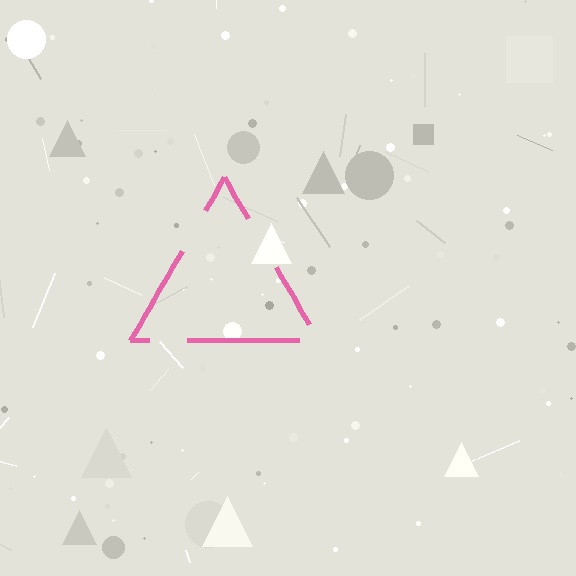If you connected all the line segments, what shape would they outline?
They would outline a triangle.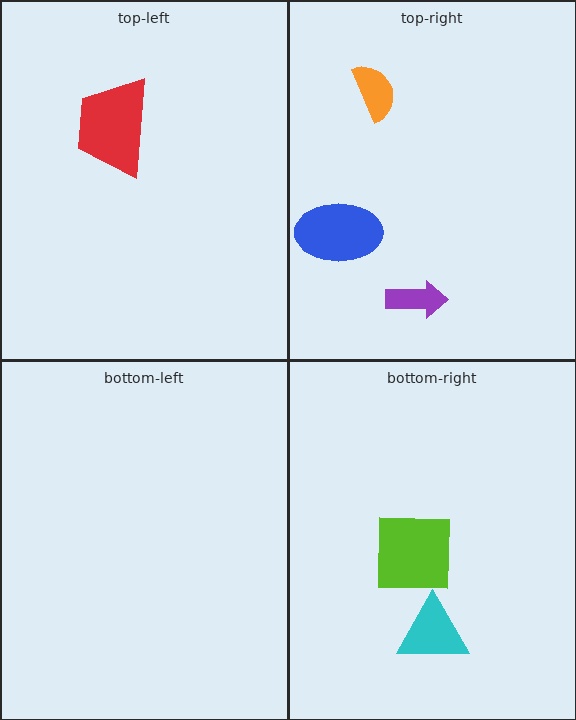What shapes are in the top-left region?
The red trapezoid.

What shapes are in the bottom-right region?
The lime square, the cyan triangle.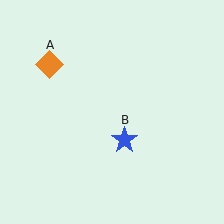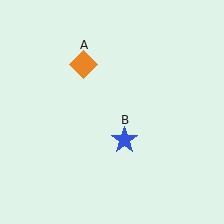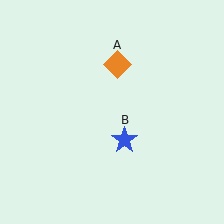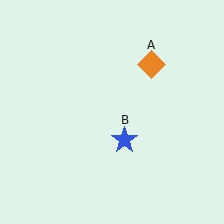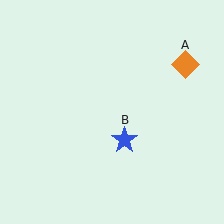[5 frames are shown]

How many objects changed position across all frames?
1 object changed position: orange diamond (object A).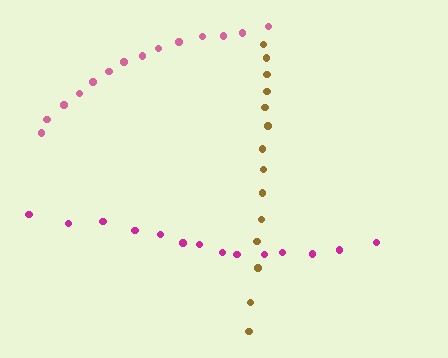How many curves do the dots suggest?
There are 3 distinct paths.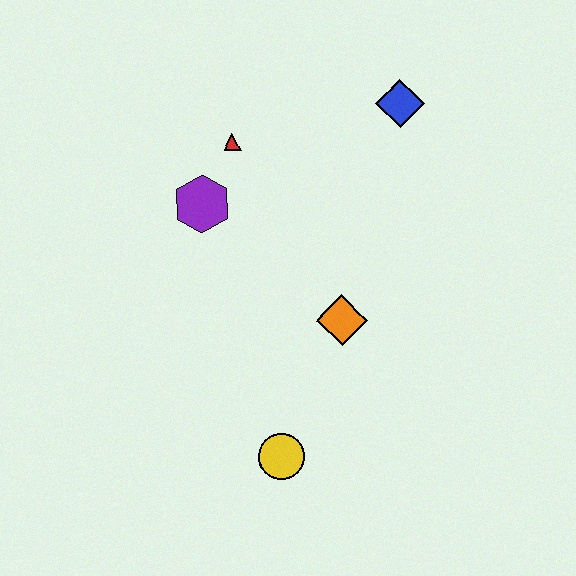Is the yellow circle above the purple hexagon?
No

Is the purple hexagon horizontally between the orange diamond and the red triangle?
No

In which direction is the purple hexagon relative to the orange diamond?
The purple hexagon is to the left of the orange diamond.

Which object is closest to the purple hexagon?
The red triangle is closest to the purple hexagon.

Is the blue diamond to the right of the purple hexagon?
Yes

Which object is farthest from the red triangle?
The yellow circle is farthest from the red triangle.